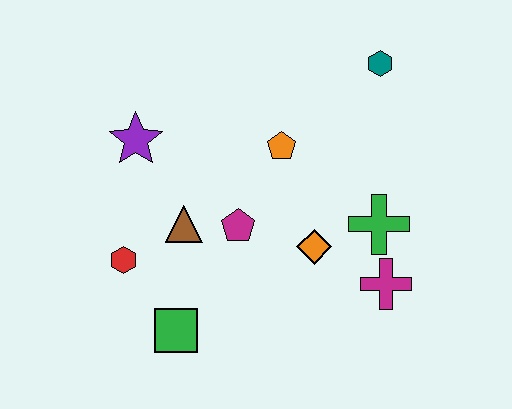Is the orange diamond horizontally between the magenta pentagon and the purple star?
No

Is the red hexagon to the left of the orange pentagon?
Yes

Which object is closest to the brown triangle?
The magenta pentagon is closest to the brown triangle.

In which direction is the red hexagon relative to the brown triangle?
The red hexagon is to the left of the brown triangle.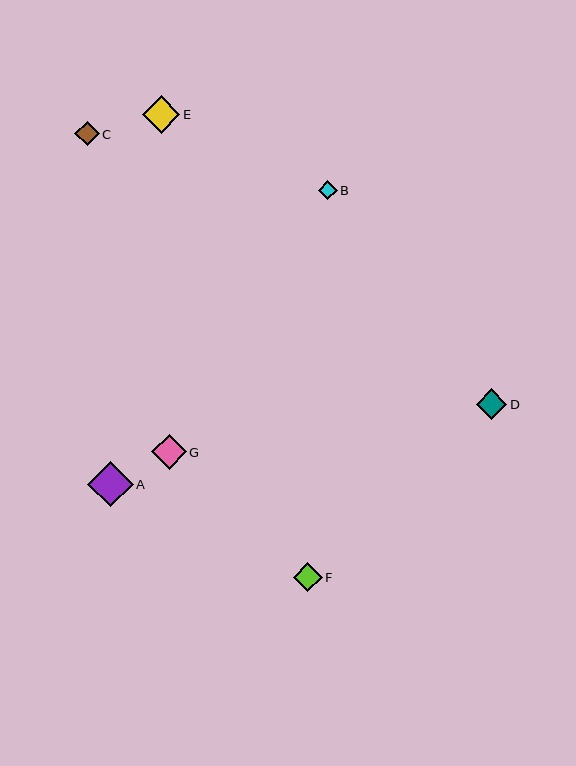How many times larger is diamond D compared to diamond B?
Diamond D is approximately 1.6 times the size of diamond B.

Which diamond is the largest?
Diamond A is the largest with a size of approximately 45 pixels.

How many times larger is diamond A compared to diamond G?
Diamond A is approximately 1.3 times the size of diamond G.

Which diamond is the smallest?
Diamond B is the smallest with a size of approximately 19 pixels.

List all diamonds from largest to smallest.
From largest to smallest: A, E, G, D, F, C, B.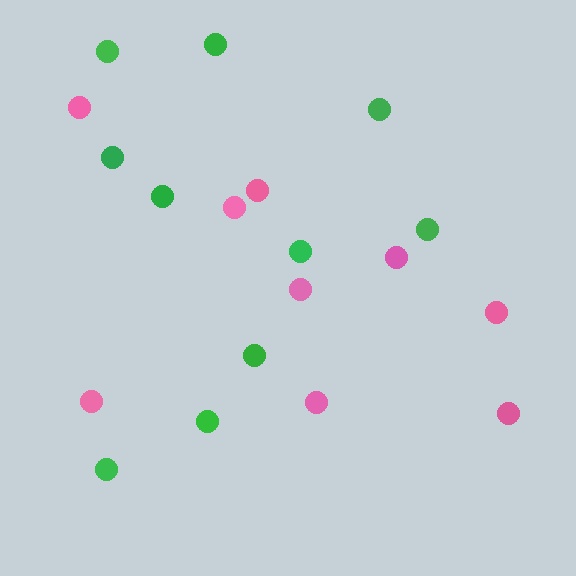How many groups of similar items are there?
There are 2 groups: one group of green circles (10) and one group of pink circles (9).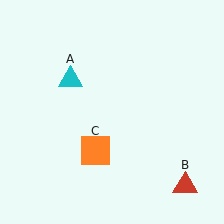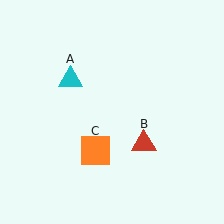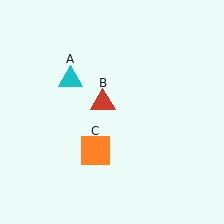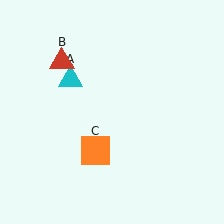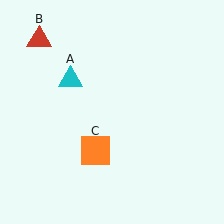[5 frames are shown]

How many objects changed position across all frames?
1 object changed position: red triangle (object B).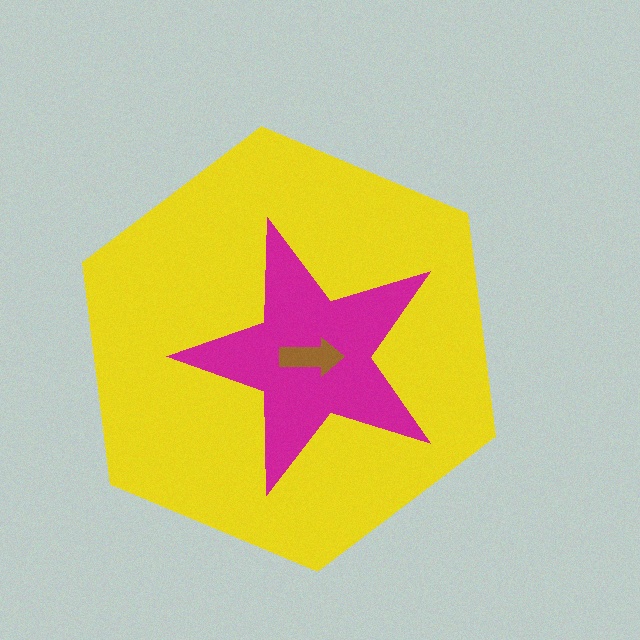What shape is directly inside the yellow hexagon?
The magenta star.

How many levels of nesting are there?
3.